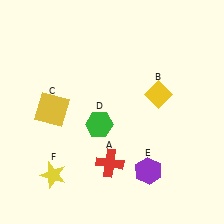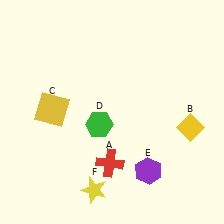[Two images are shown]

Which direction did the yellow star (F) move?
The yellow star (F) moved right.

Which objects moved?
The objects that moved are: the yellow diamond (B), the yellow star (F).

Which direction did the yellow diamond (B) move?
The yellow diamond (B) moved down.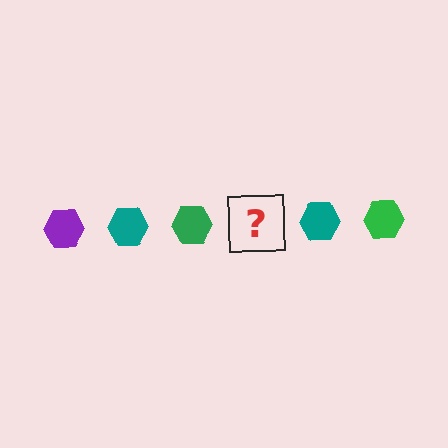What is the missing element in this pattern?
The missing element is a purple hexagon.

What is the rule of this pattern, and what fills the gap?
The rule is that the pattern cycles through purple, teal, green hexagons. The gap should be filled with a purple hexagon.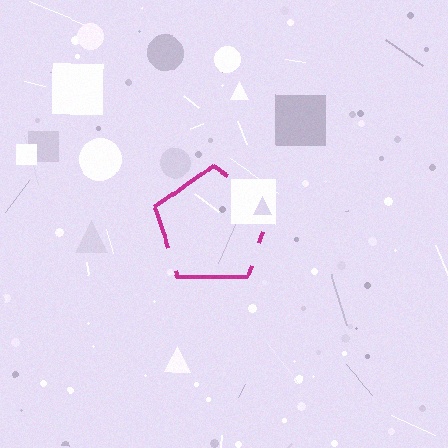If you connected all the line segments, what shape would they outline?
They would outline a pentagon.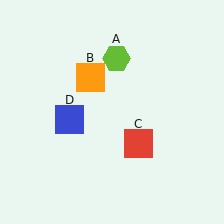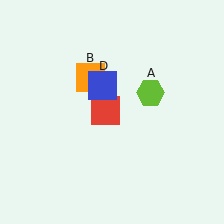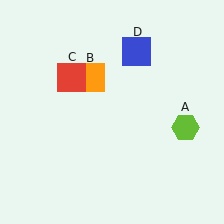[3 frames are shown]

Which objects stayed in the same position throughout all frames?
Orange square (object B) remained stationary.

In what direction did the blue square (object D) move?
The blue square (object D) moved up and to the right.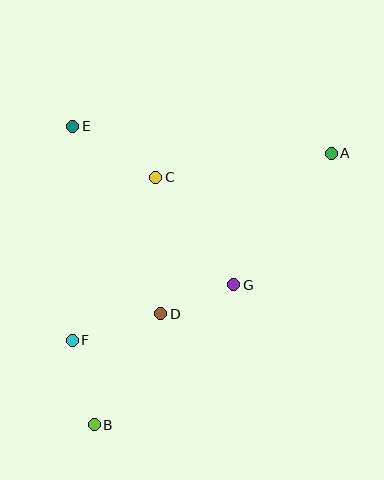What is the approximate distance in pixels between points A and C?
The distance between A and C is approximately 177 pixels.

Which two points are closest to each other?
Points D and G are closest to each other.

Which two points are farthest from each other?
Points A and B are farthest from each other.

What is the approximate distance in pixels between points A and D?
The distance between A and D is approximately 234 pixels.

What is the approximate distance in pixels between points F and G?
The distance between F and G is approximately 171 pixels.